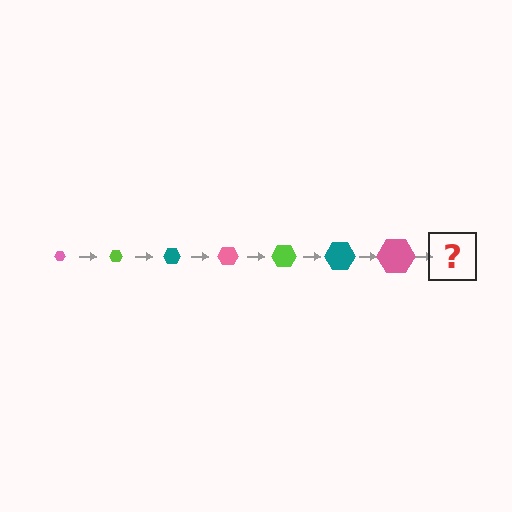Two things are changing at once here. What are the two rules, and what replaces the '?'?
The two rules are that the hexagon grows larger each step and the color cycles through pink, lime, and teal. The '?' should be a lime hexagon, larger than the previous one.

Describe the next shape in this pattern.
It should be a lime hexagon, larger than the previous one.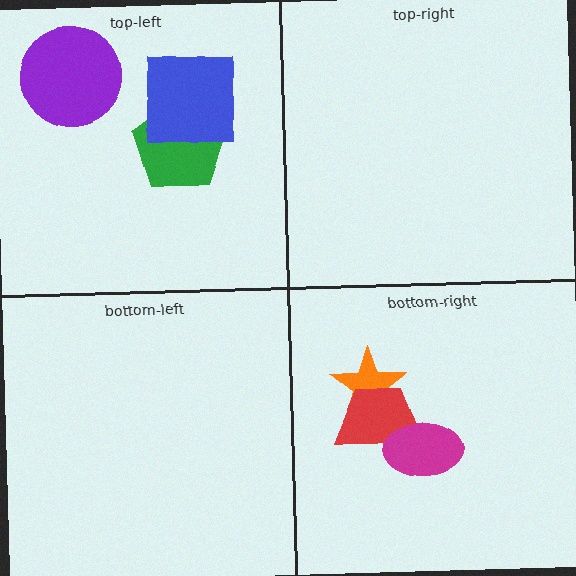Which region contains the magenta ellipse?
The bottom-right region.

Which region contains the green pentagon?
The top-left region.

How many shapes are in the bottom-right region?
3.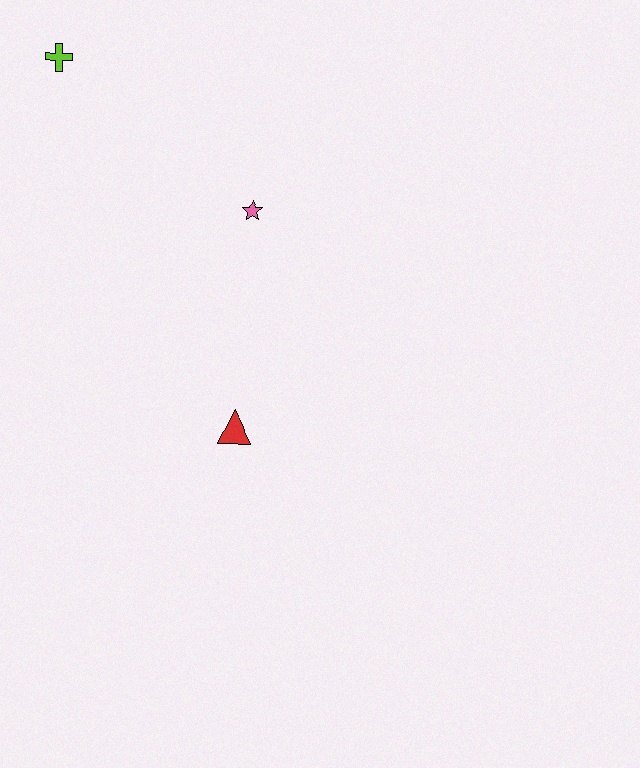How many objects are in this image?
There are 3 objects.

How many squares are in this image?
There are no squares.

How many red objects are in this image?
There is 1 red object.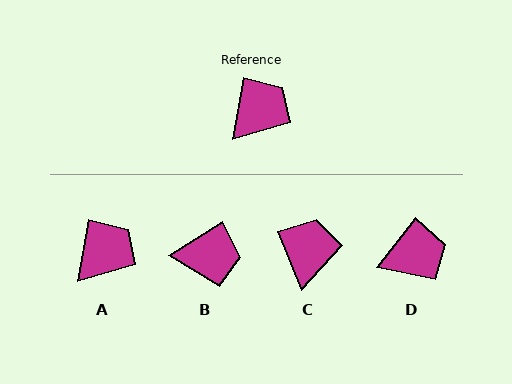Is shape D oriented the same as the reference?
No, it is off by about 28 degrees.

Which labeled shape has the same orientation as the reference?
A.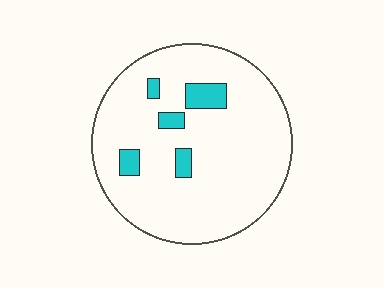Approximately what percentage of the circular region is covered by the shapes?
Approximately 10%.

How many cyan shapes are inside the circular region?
5.